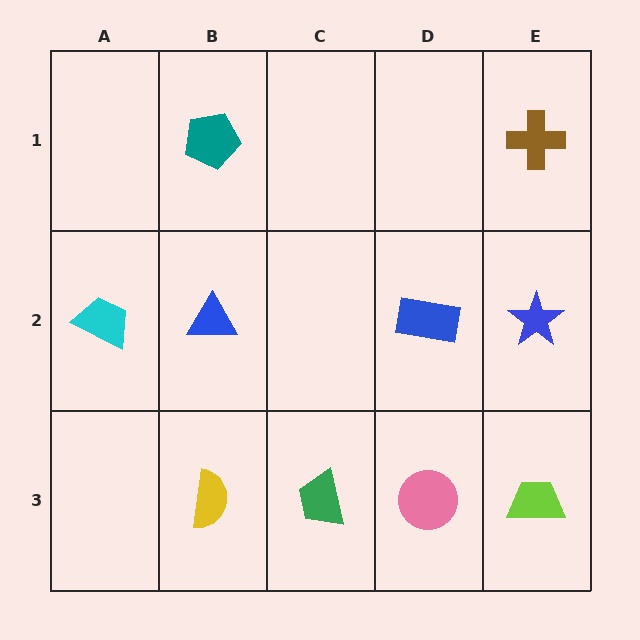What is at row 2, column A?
A cyan trapezoid.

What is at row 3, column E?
A lime trapezoid.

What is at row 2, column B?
A blue triangle.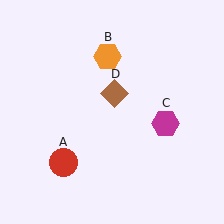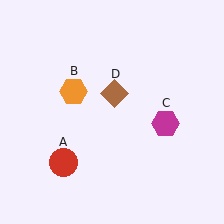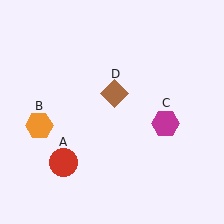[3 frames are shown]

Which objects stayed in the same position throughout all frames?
Red circle (object A) and magenta hexagon (object C) and brown diamond (object D) remained stationary.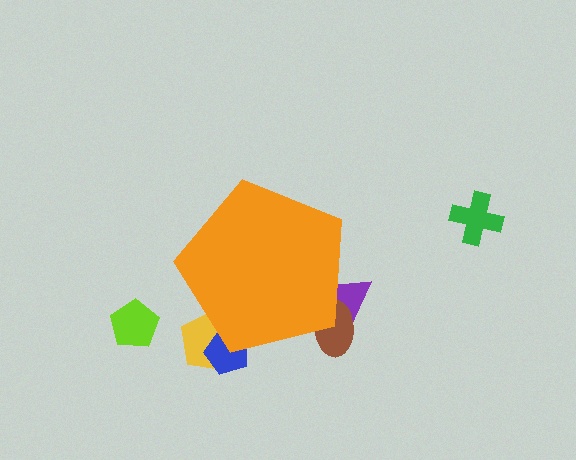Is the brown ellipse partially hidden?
Yes, the brown ellipse is partially hidden behind the orange pentagon.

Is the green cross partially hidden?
No, the green cross is fully visible.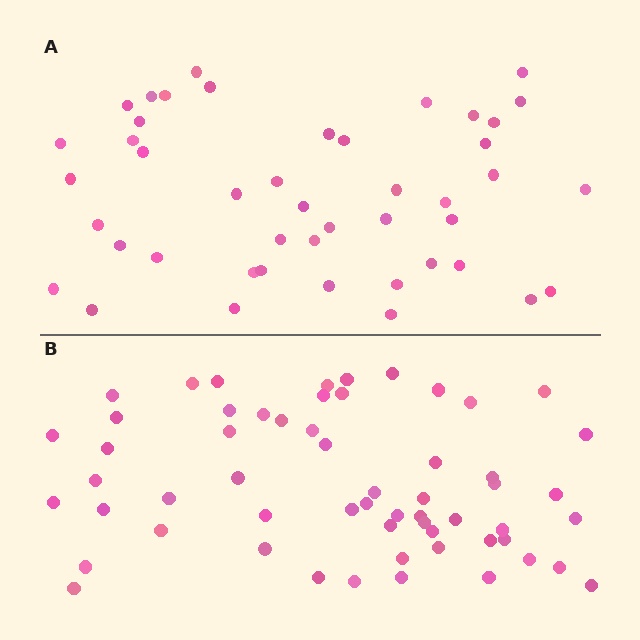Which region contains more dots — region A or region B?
Region B (the bottom region) has more dots.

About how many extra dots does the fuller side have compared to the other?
Region B has approximately 15 more dots than region A.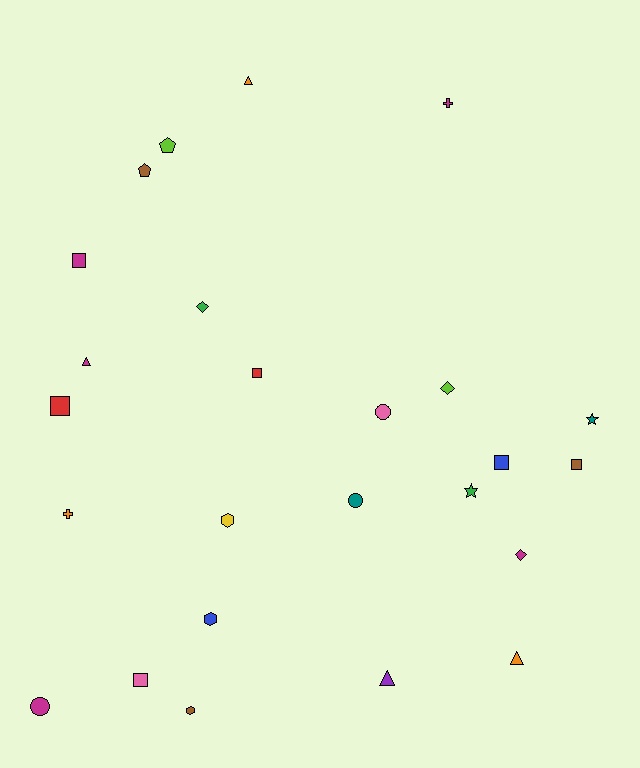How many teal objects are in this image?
There are 2 teal objects.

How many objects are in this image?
There are 25 objects.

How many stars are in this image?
There are 2 stars.